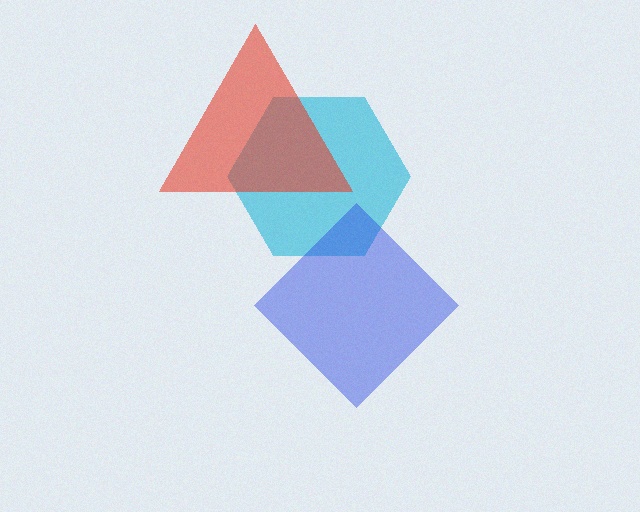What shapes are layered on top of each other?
The layered shapes are: a cyan hexagon, a red triangle, a blue diamond.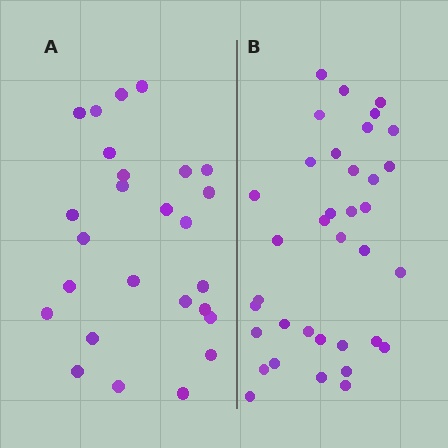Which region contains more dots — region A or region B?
Region B (the right region) has more dots.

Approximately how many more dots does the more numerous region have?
Region B has roughly 10 or so more dots than region A.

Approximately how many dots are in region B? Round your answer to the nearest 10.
About 40 dots. (The exact count is 36, which rounds to 40.)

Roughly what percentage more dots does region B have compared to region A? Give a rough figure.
About 40% more.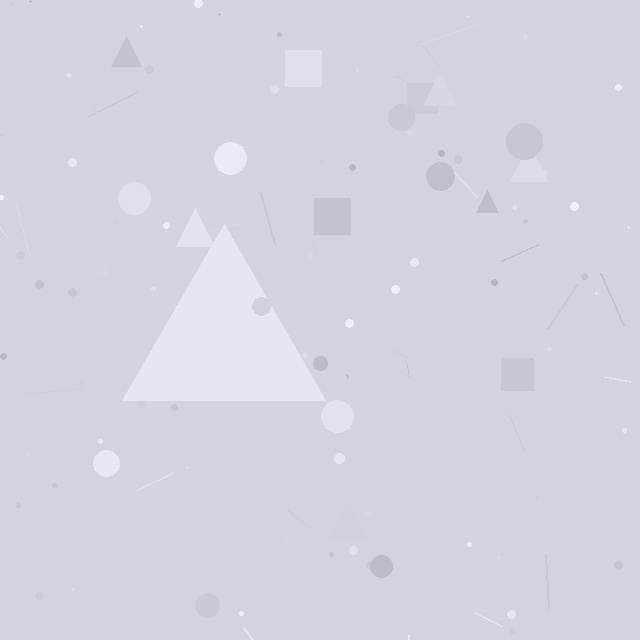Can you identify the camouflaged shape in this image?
The camouflaged shape is a triangle.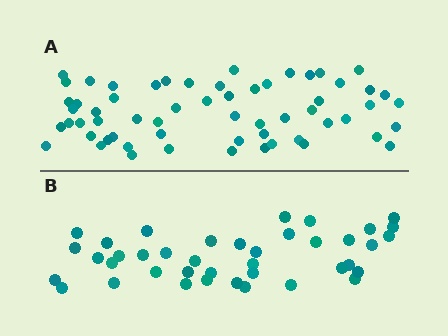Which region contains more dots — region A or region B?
Region A (the top region) has more dots.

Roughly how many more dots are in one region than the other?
Region A has approximately 20 more dots than region B.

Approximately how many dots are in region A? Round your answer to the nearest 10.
About 60 dots.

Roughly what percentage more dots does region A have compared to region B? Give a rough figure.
About 50% more.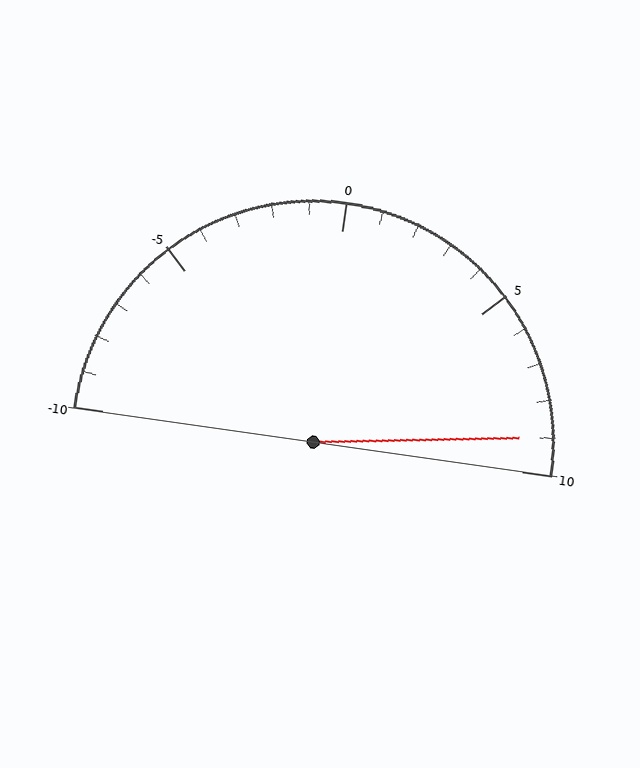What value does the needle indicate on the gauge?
The needle indicates approximately 9.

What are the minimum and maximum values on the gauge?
The gauge ranges from -10 to 10.